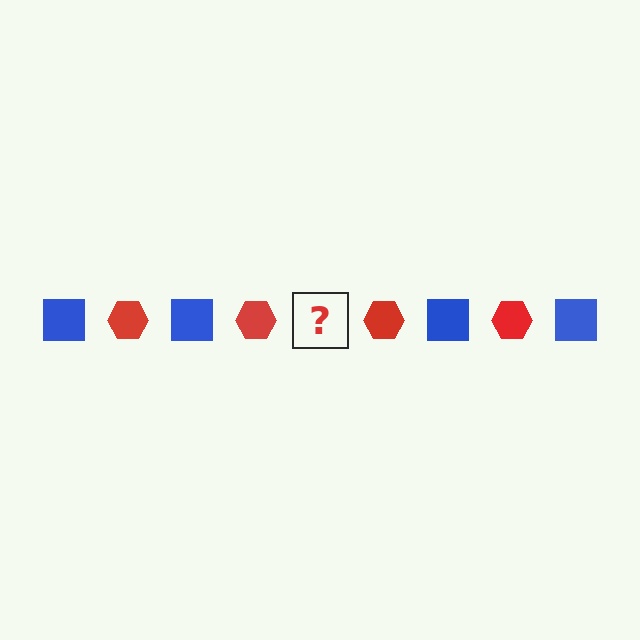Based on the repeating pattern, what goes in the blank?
The blank should be a blue square.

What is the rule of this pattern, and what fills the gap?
The rule is that the pattern alternates between blue square and red hexagon. The gap should be filled with a blue square.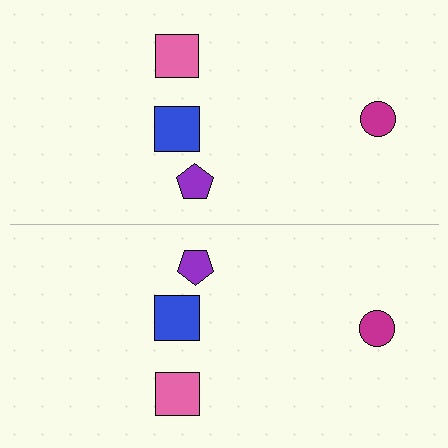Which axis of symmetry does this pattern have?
The pattern has a horizontal axis of symmetry running through the center of the image.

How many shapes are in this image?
There are 8 shapes in this image.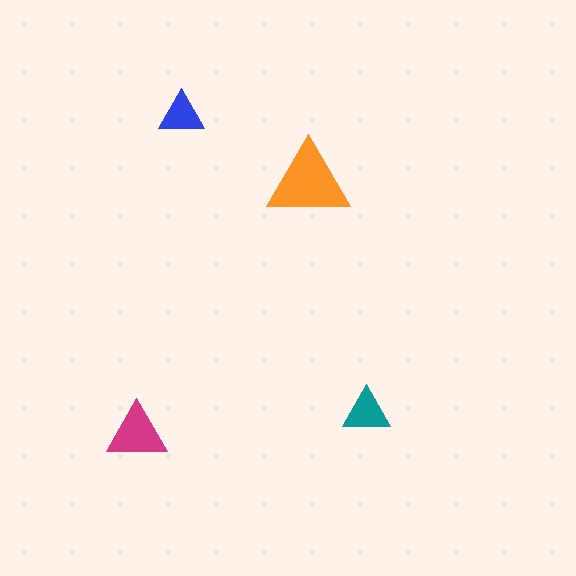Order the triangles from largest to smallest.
the orange one, the magenta one, the teal one, the blue one.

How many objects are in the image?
There are 4 objects in the image.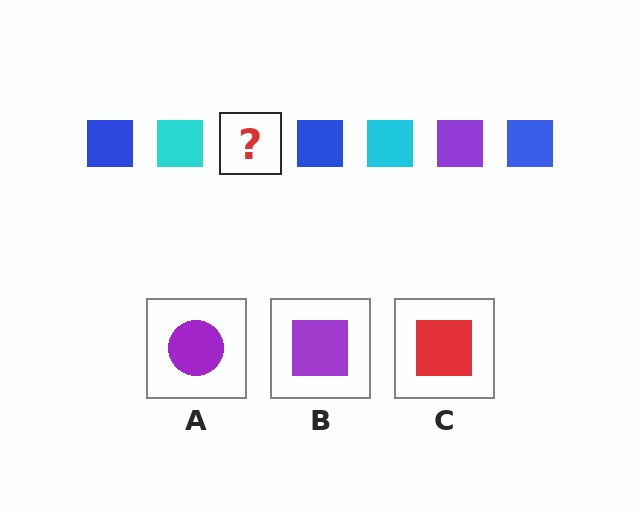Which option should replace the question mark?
Option B.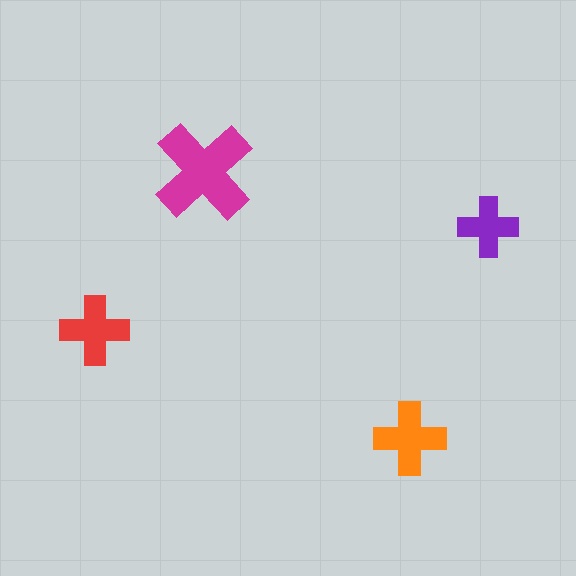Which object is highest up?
The magenta cross is topmost.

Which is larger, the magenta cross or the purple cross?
The magenta one.